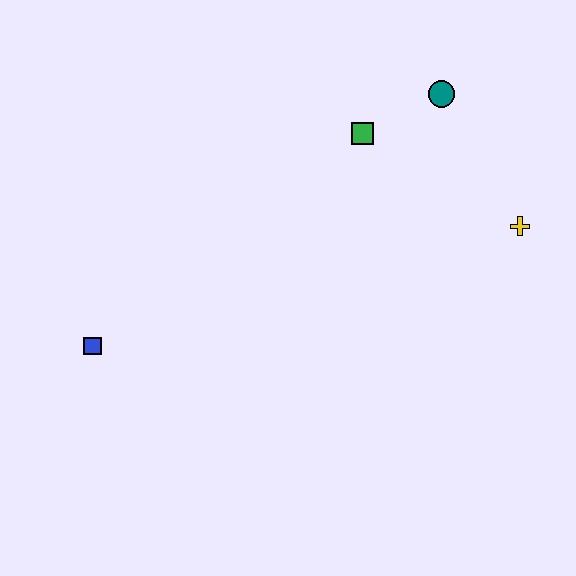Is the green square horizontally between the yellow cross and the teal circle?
No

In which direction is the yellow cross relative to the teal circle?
The yellow cross is below the teal circle.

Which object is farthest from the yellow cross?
The blue square is farthest from the yellow cross.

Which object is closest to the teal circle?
The green square is closest to the teal circle.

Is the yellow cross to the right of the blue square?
Yes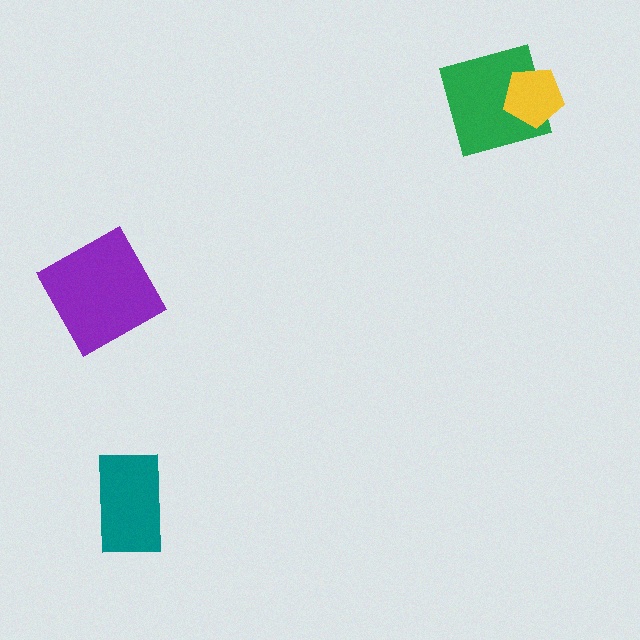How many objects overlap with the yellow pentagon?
1 object overlaps with the yellow pentagon.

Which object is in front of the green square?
The yellow pentagon is in front of the green square.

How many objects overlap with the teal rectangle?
0 objects overlap with the teal rectangle.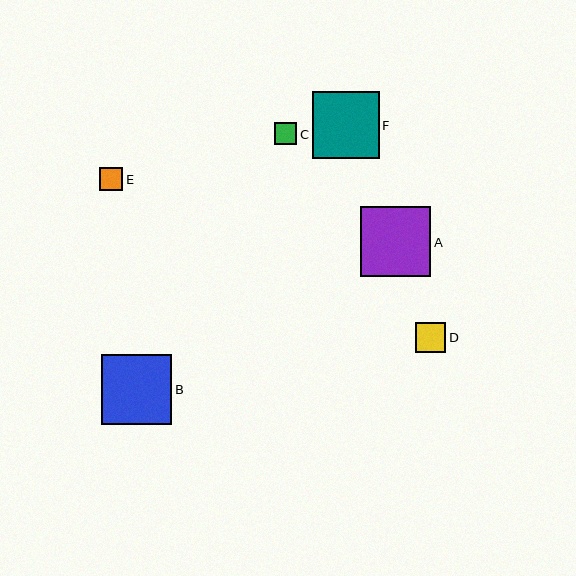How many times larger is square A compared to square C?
Square A is approximately 3.2 times the size of square C.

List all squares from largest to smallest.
From largest to smallest: A, B, F, D, E, C.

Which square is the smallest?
Square C is the smallest with a size of approximately 22 pixels.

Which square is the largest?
Square A is the largest with a size of approximately 70 pixels.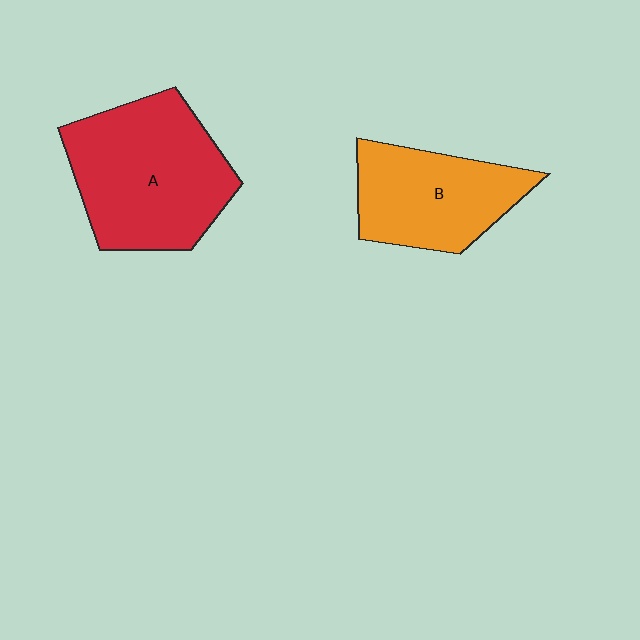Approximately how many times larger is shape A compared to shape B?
Approximately 1.4 times.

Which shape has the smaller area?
Shape B (orange).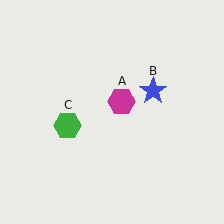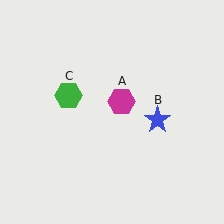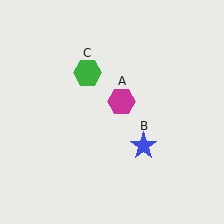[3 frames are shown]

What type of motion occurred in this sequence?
The blue star (object B), green hexagon (object C) rotated clockwise around the center of the scene.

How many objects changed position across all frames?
2 objects changed position: blue star (object B), green hexagon (object C).